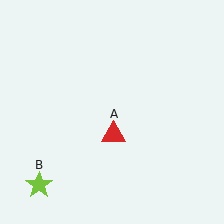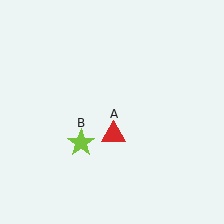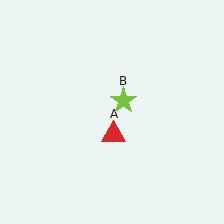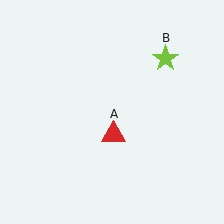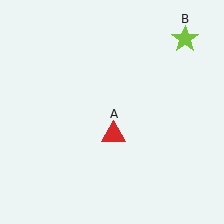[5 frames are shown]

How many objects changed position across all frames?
1 object changed position: lime star (object B).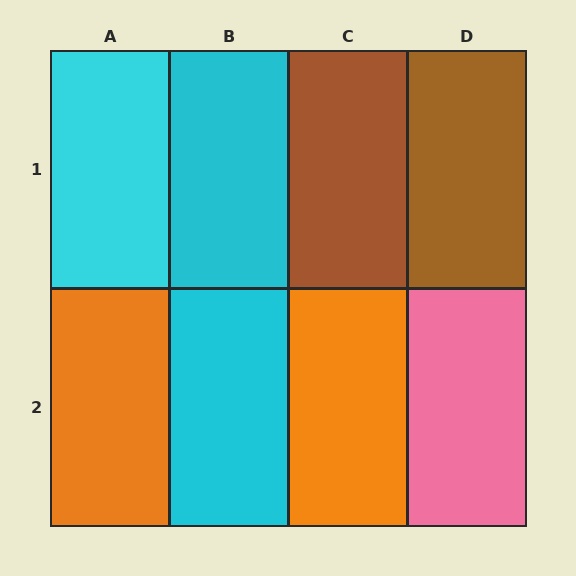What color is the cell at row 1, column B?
Cyan.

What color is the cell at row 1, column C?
Brown.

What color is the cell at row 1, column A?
Cyan.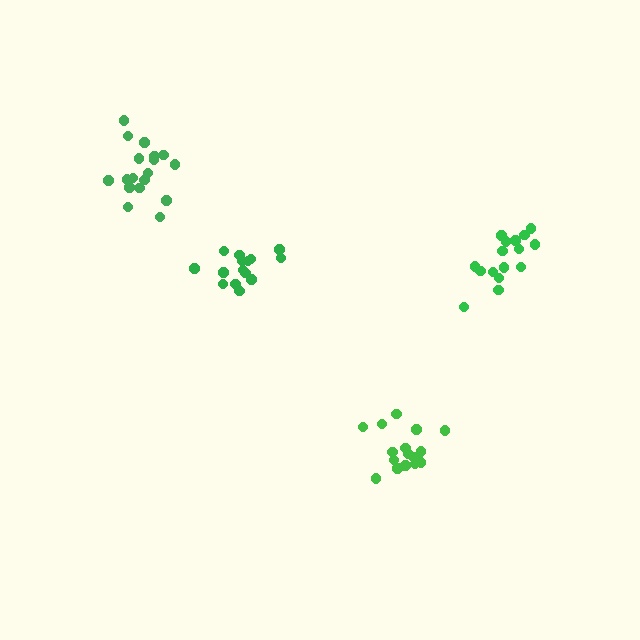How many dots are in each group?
Group 1: 18 dots, Group 2: 16 dots, Group 3: 15 dots, Group 4: 16 dots (65 total).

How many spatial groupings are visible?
There are 4 spatial groupings.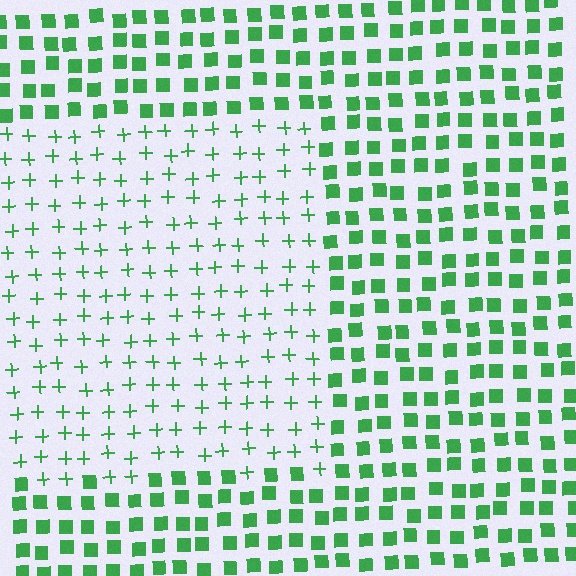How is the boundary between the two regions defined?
The boundary is defined by a change in element shape: plus signs inside vs. squares outside. All elements share the same color and spacing.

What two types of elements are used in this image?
The image uses plus signs inside the rectangle region and squares outside it.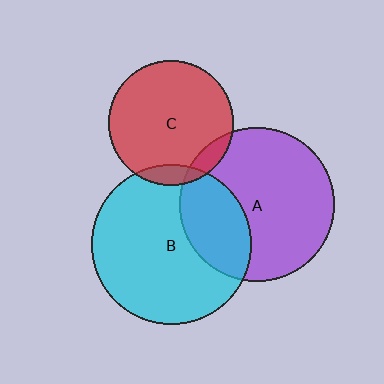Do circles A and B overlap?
Yes.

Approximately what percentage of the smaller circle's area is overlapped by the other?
Approximately 30%.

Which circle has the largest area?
Circle B (cyan).